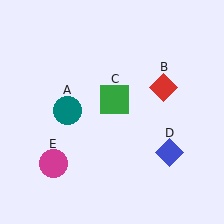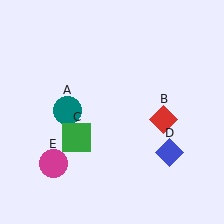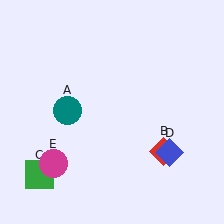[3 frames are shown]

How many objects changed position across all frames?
2 objects changed position: red diamond (object B), green square (object C).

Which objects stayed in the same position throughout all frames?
Teal circle (object A) and blue diamond (object D) and magenta circle (object E) remained stationary.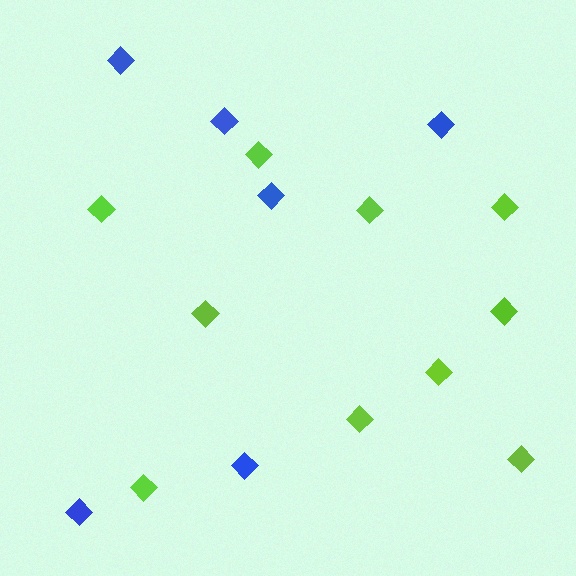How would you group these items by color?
There are 2 groups: one group of lime diamonds (10) and one group of blue diamonds (6).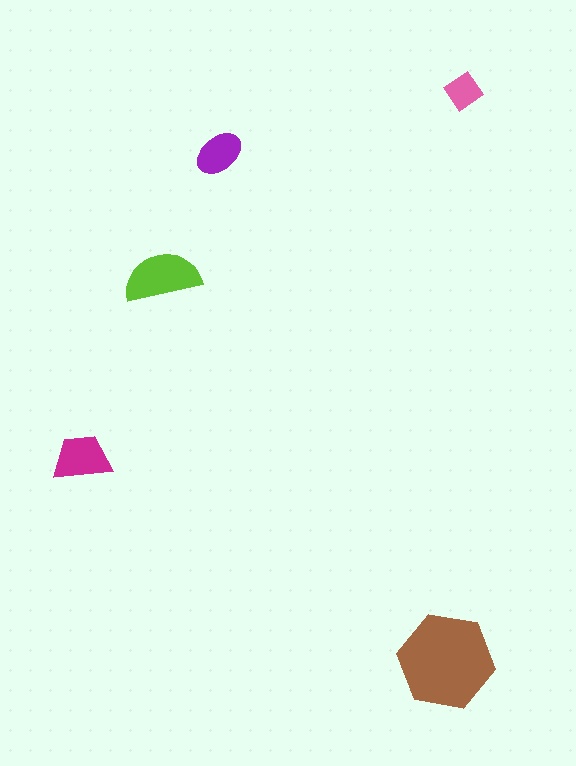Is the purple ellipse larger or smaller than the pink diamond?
Larger.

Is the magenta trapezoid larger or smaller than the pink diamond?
Larger.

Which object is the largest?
The brown hexagon.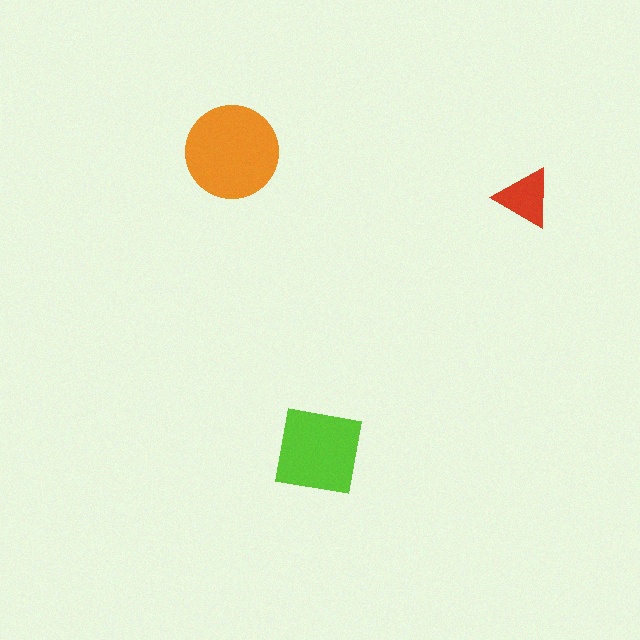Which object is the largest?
The orange circle.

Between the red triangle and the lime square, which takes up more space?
The lime square.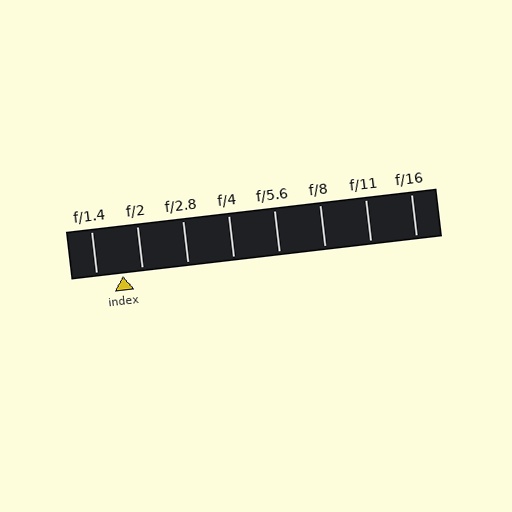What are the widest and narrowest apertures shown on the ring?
The widest aperture shown is f/1.4 and the narrowest is f/16.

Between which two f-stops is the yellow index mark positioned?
The index mark is between f/1.4 and f/2.